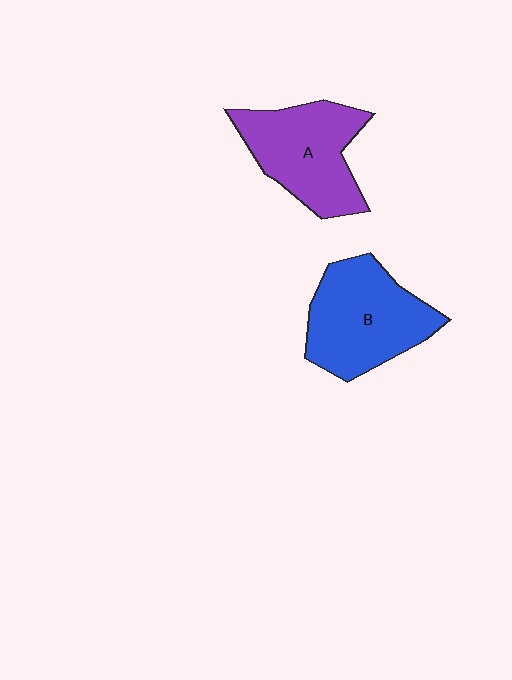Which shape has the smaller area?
Shape A (purple).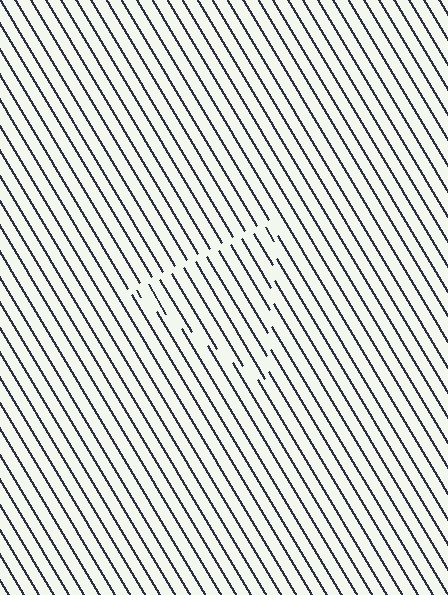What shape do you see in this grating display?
An illusory triangle. The interior of the shape contains the same grating, shifted by half a period — the contour is defined by the phase discontinuity where line-ends from the inner and outer gratings abut.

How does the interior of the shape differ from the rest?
The interior of the shape contains the same grating, shifted by half a period — the contour is defined by the phase discontinuity where line-ends from the inner and outer gratings abut.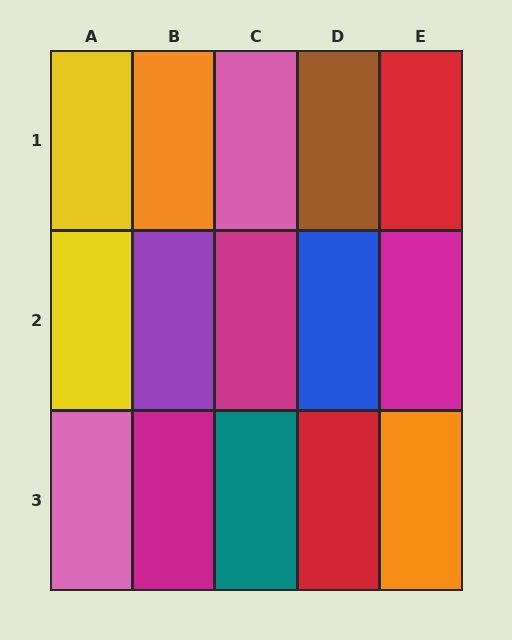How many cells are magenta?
3 cells are magenta.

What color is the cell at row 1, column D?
Brown.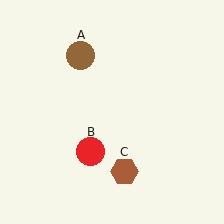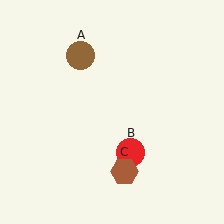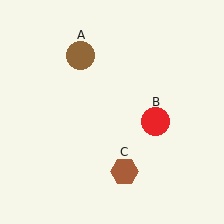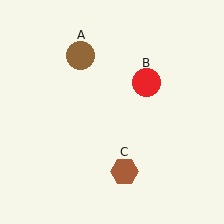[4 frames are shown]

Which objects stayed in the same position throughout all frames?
Brown circle (object A) and brown hexagon (object C) remained stationary.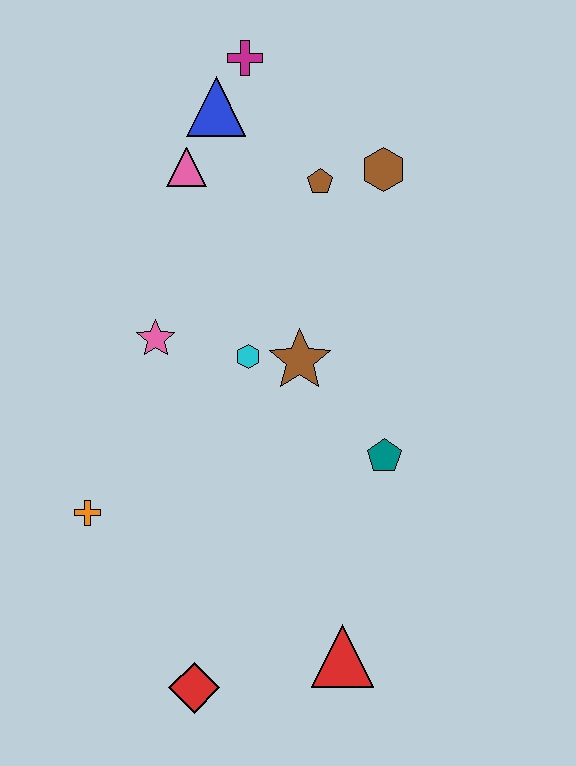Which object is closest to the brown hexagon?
The brown pentagon is closest to the brown hexagon.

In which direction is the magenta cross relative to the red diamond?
The magenta cross is above the red diamond.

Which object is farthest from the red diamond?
The magenta cross is farthest from the red diamond.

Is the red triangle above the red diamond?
Yes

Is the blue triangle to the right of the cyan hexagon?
No